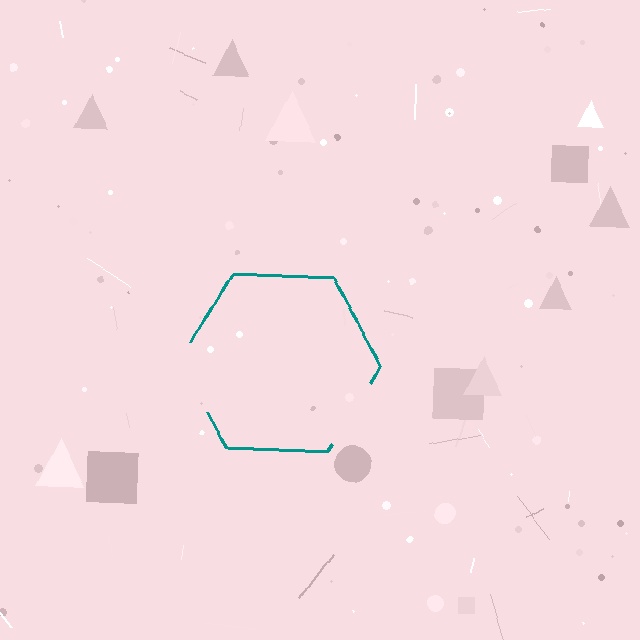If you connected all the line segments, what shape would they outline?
They would outline a hexagon.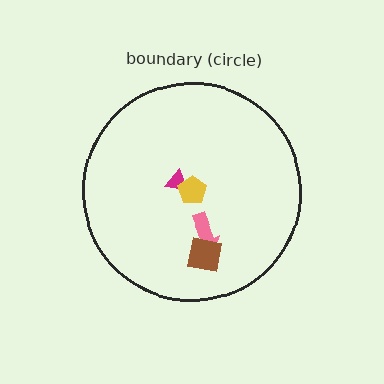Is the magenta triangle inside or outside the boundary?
Inside.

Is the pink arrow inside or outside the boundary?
Inside.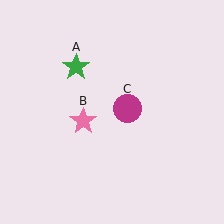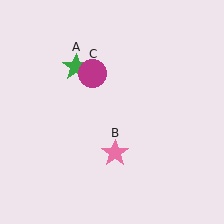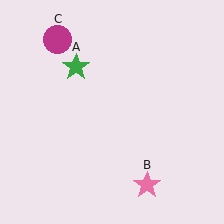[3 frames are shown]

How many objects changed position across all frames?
2 objects changed position: pink star (object B), magenta circle (object C).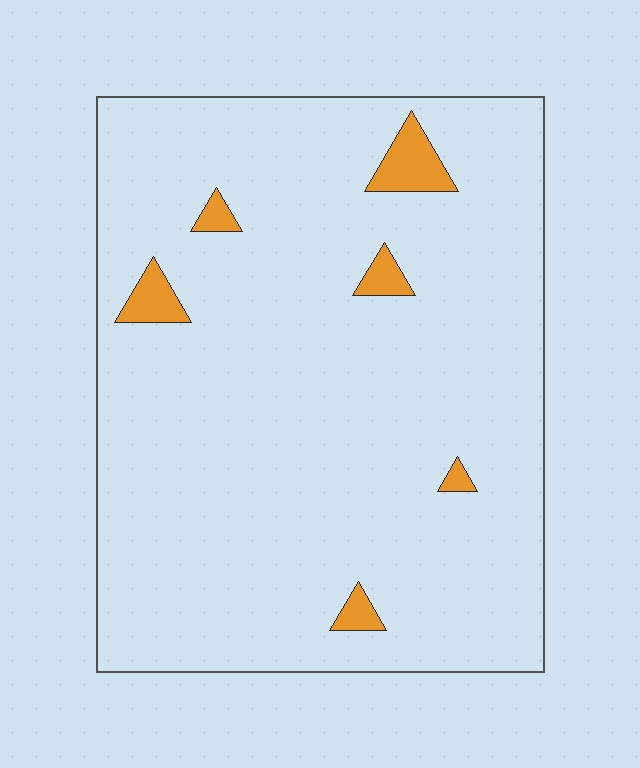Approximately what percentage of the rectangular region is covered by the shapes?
Approximately 5%.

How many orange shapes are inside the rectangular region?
6.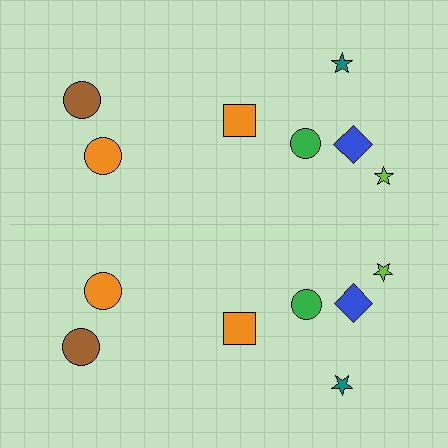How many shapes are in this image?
There are 14 shapes in this image.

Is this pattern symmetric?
Yes, this pattern has bilateral (reflection) symmetry.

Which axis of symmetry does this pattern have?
The pattern has a horizontal axis of symmetry running through the center of the image.